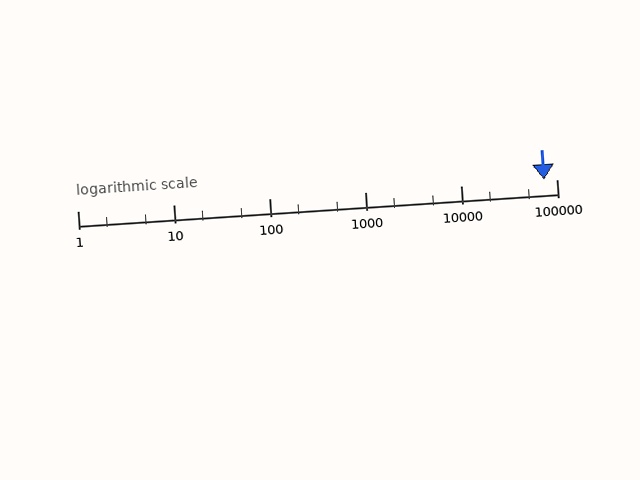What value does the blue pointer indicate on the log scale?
The pointer indicates approximately 74000.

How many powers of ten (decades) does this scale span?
The scale spans 5 decades, from 1 to 100000.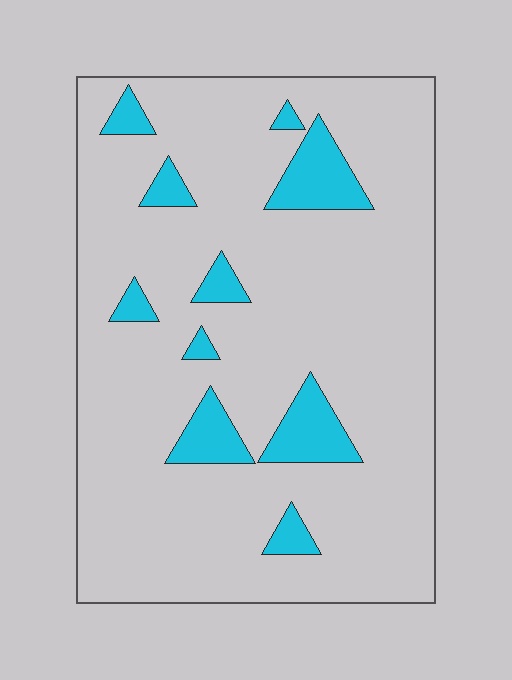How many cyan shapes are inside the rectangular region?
10.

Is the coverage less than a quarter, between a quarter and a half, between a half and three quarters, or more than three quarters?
Less than a quarter.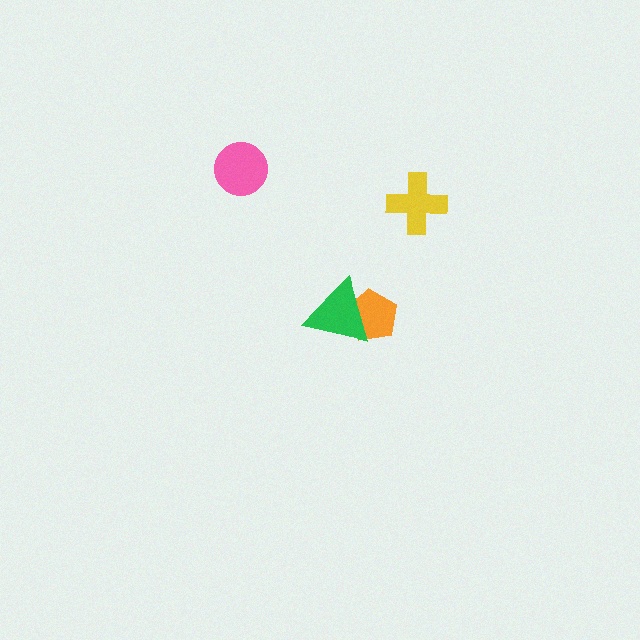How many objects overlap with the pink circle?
0 objects overlap with the pink circle.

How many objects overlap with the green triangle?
1 object overlaps with the green triangle.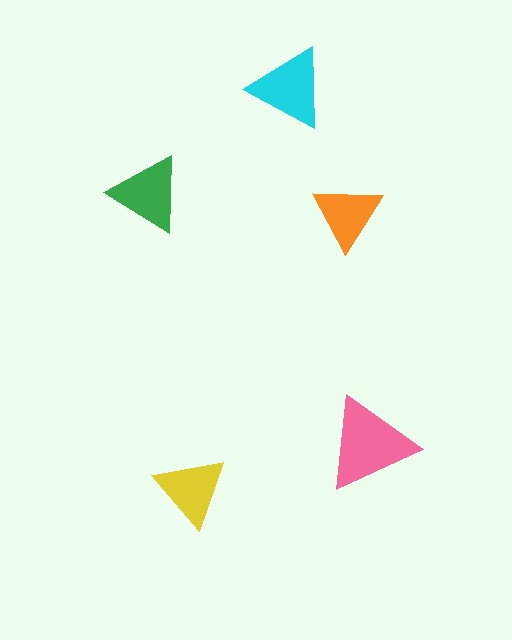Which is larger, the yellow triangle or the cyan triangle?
The cyan one.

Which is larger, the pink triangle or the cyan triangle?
The pink one.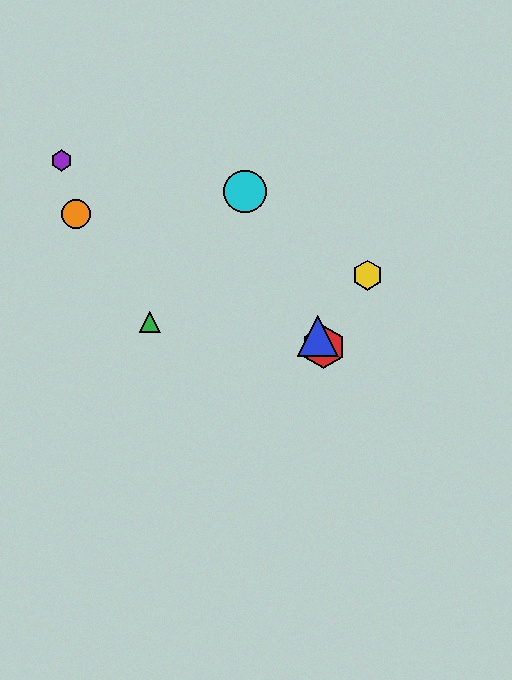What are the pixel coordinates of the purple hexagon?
The purple hexagon is at (62, 160).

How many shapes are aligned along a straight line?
3 shapes (the red hexagon, the blue triangle, the cyan circle) are aligned along a straight line.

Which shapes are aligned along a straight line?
The red hexagon, the blue triangle, the cyan circle are aligned along a straight line.